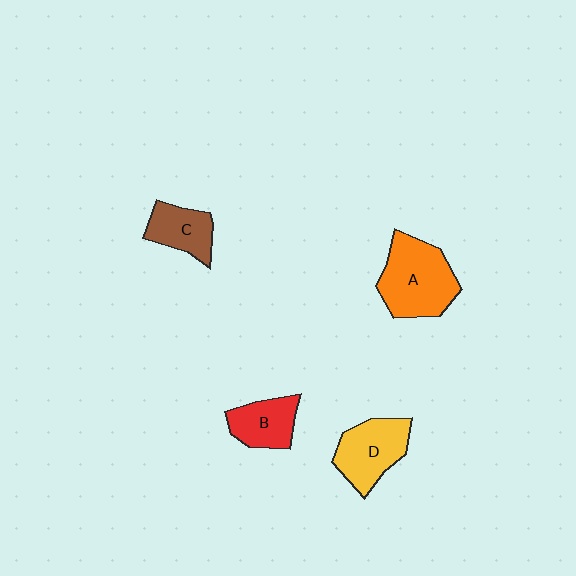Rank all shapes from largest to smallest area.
From largest to smallest: A (orange), D (yellow), B (red), C (brown).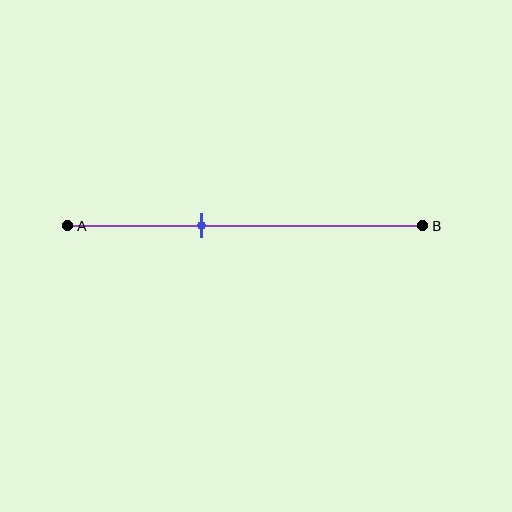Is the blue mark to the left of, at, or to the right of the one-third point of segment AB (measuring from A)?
The blue mark is to the right of the one-third point of segment AB.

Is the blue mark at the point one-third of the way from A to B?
No, the mark is at about 40% from A, not at the 33% one-third point.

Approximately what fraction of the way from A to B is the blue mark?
The blue mark is approximately 40% of the way from A to B.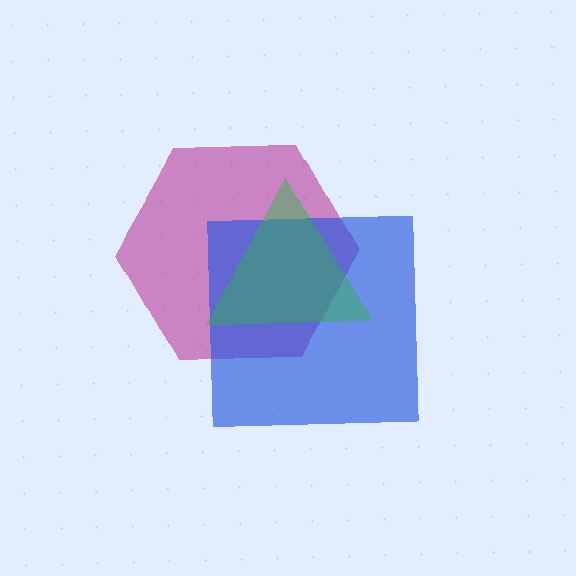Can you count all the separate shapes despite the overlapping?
Yes, there are 3 separate shapes.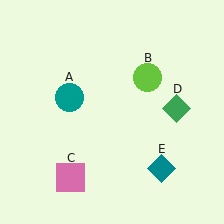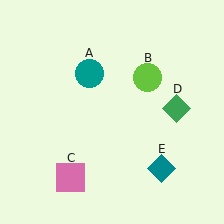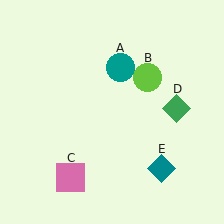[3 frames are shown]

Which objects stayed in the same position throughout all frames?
Lime circle (object B) and pink square (object C) and green diamond (object D) and teal diamond (object E) remained stationary.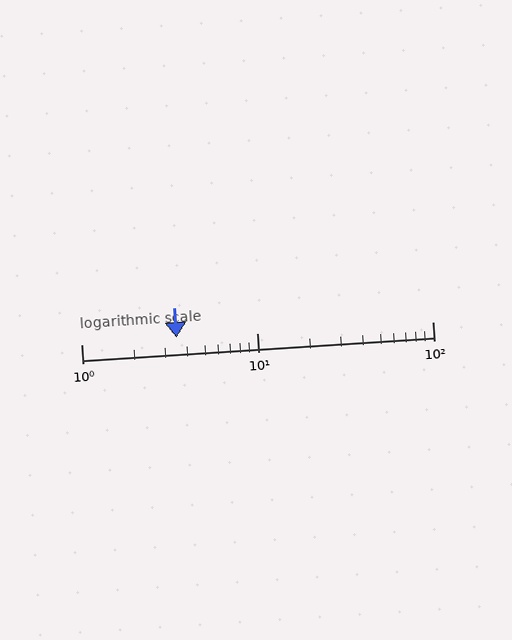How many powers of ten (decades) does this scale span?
The scale spans 2 decades, from 1 to 100.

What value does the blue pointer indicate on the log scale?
The pointer indicates approximately 3.5.